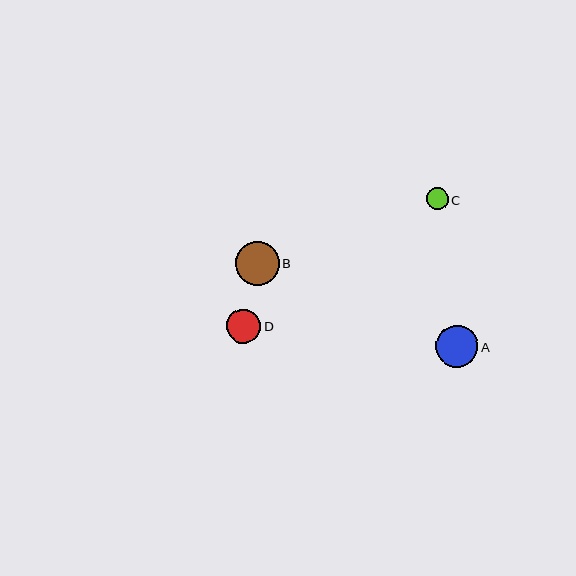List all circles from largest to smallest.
From largest to smallest: B, A, D, C.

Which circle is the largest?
Circle B is the largest with a size of approximately 44 pixels.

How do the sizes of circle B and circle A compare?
Circle B and circle A are approximately the same size.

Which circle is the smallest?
Circle C is the smallest with a size of approximately 22 pixels.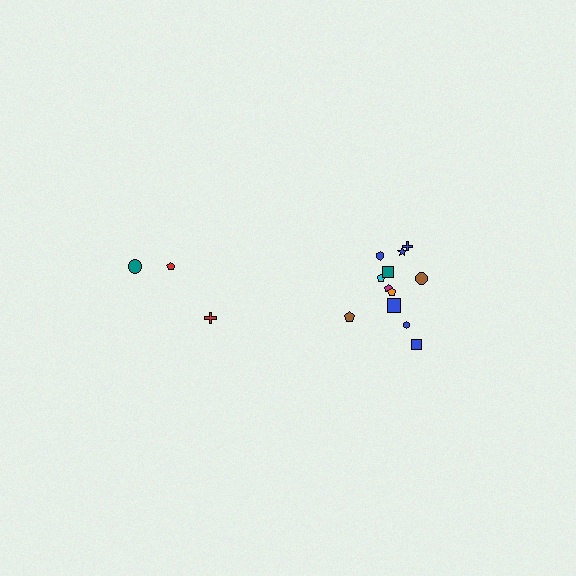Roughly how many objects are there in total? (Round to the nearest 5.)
Roughly 15 objects in total.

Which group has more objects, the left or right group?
The right group.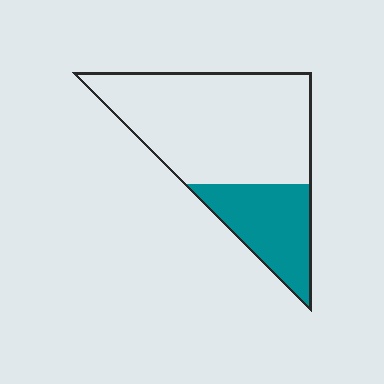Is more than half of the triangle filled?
No.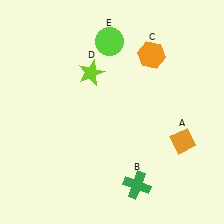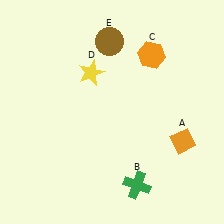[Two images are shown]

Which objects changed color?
D changed from lime to yellow. E changed from lime to brown.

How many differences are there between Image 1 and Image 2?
There are 2 differences between the two images.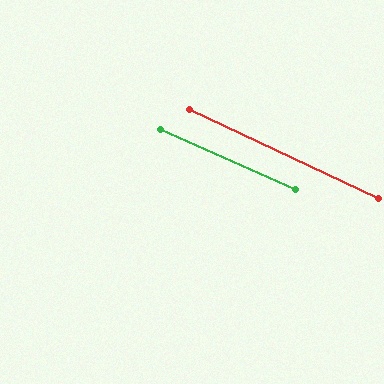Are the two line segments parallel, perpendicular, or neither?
Parallel — their directions differ by only 1.5°.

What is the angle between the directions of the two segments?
Approximately 1 degree.